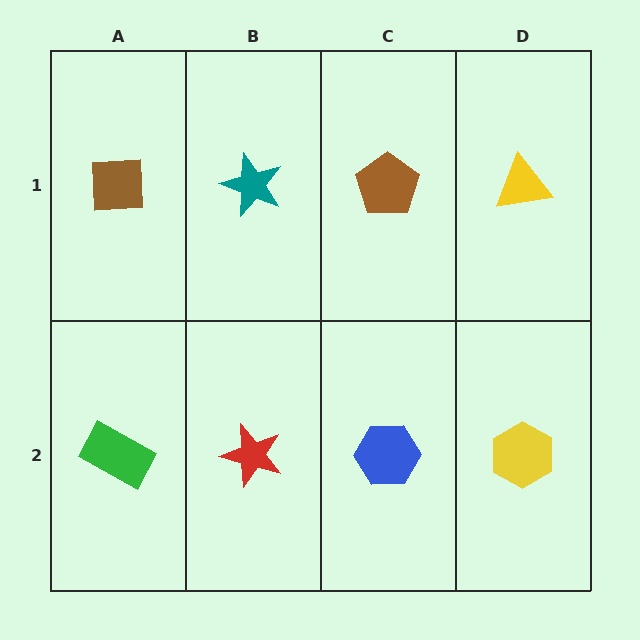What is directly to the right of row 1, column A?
A teal star.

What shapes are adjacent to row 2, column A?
A brown square (row 1, column A), a red star (row 2, column B).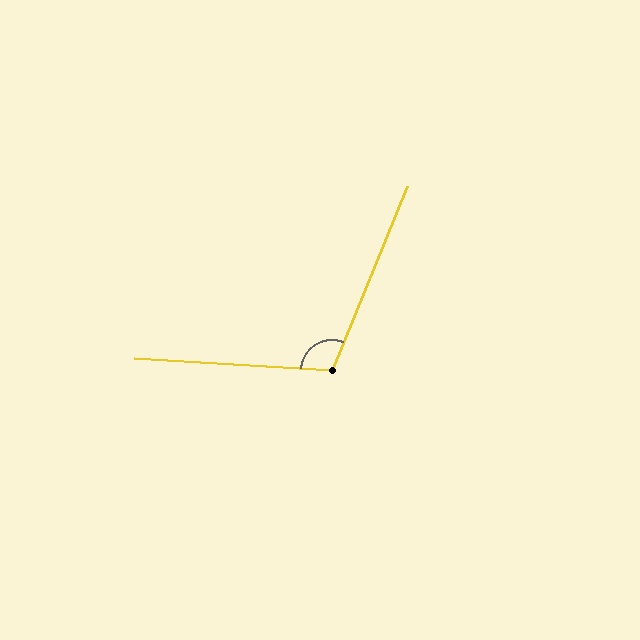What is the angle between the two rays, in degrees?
Approximately 108 degrees.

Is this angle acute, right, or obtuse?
It is obtuse.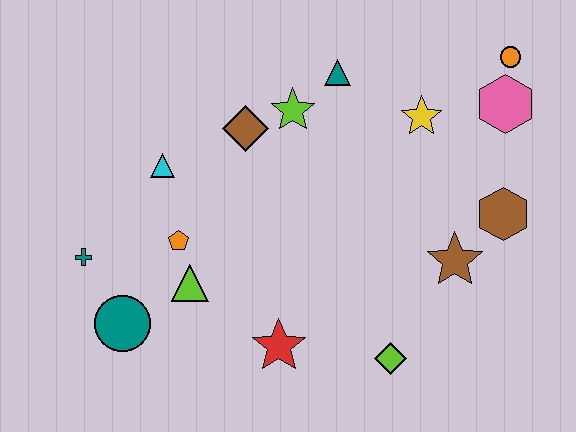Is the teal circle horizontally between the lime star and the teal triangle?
No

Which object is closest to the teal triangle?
The lime star is closest to the teal triangle.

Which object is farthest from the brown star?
The teal cross is farthest from the brown star.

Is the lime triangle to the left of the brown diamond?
Yes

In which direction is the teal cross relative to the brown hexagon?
The teal cross is to the left of the brown hexagon.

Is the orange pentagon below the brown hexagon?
Yes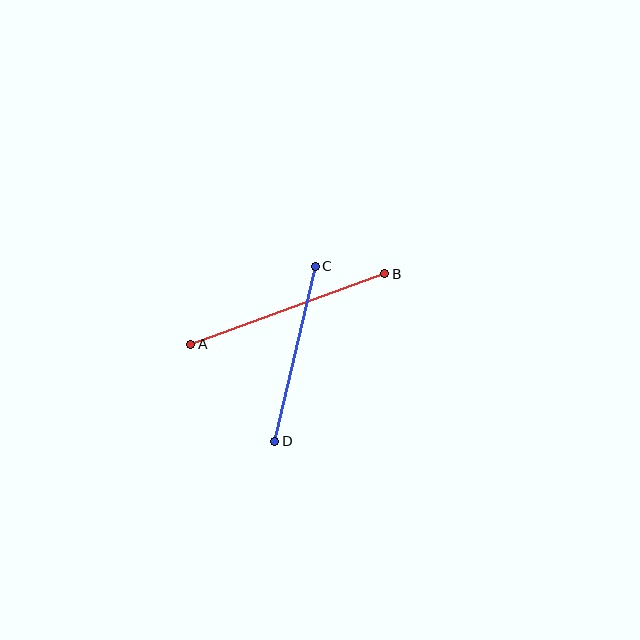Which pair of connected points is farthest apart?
Points A and B are farthest apart.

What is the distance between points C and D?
The distance is approximately 179 pixels.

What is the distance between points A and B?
The distance is approximately 206 pixels.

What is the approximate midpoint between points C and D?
The midpoint is at approximately (295, 354) pixels.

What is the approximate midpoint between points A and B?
The midpoint is at approximately (288, 309) pixels.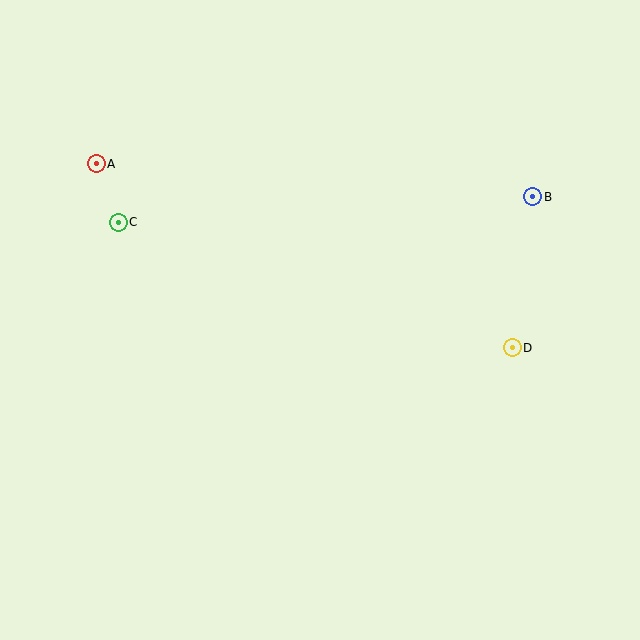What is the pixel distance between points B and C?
The distance between B and C is 415 pixels.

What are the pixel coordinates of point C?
Point C is at (118, 222).